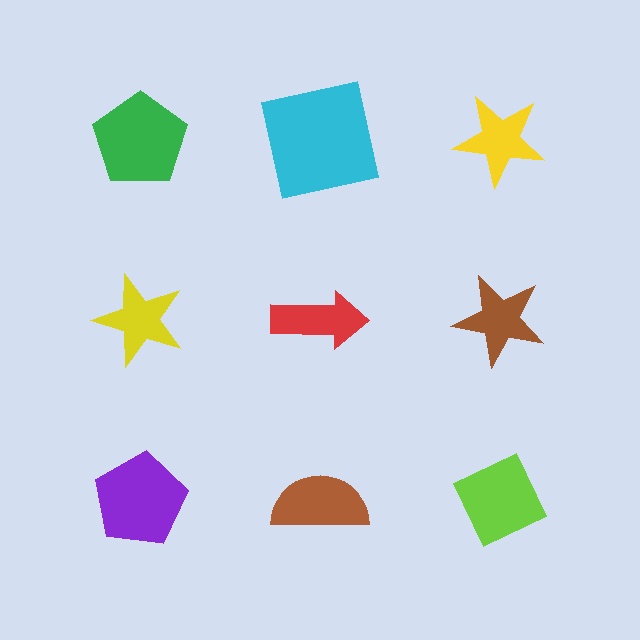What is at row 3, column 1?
A purple pentagon.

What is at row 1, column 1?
A green pentagon.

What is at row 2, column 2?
A red arrow.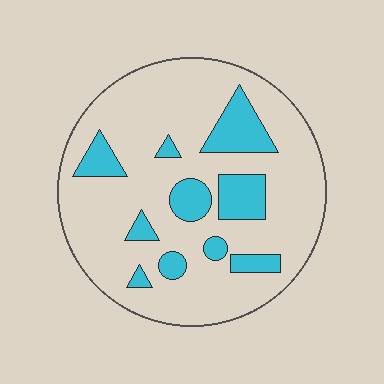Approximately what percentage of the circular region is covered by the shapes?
Approximately 20%.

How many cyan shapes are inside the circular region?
10.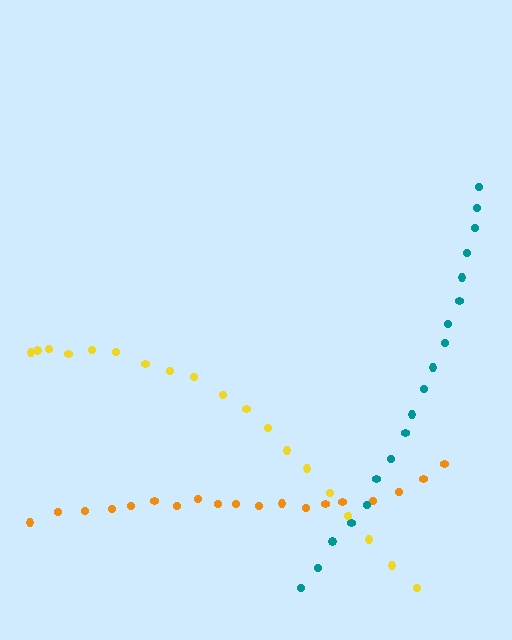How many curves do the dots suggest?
There are 3 distinct paths.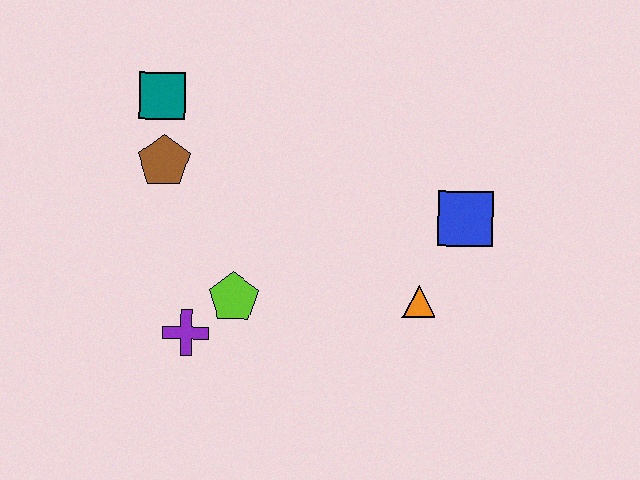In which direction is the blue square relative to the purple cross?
The blue square is to the right of the purple cross.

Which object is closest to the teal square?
The brown pentagon is closest to the teal square.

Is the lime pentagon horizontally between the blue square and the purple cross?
Yes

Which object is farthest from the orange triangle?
The teal square is farthest from the orange triangle.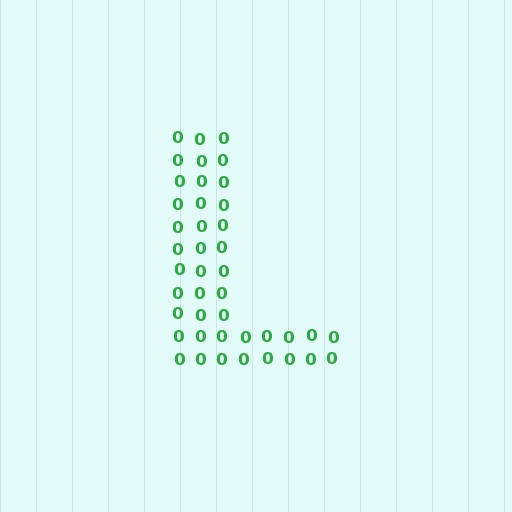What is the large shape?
The large shape is the letter L.